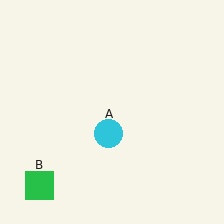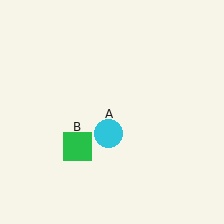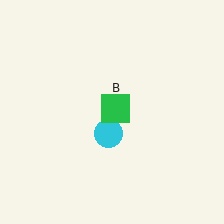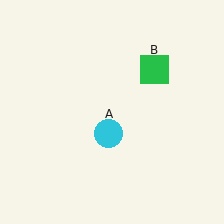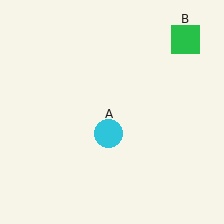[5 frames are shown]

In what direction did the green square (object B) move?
The green square (object B) moved up and to the right.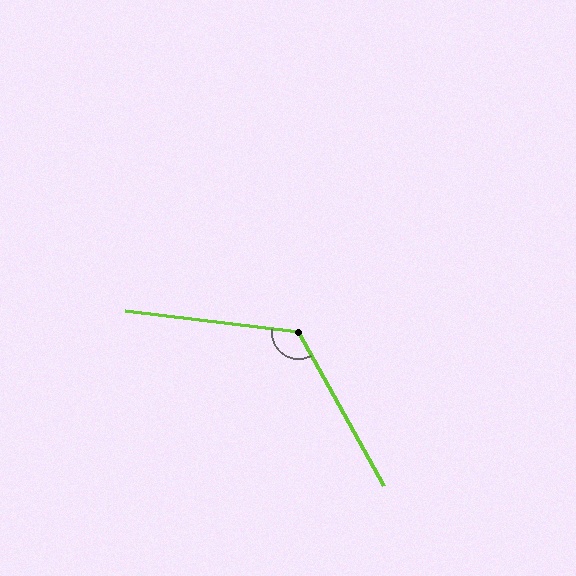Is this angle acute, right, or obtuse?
It is obtuse.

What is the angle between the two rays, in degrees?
Approximately 126 degrees.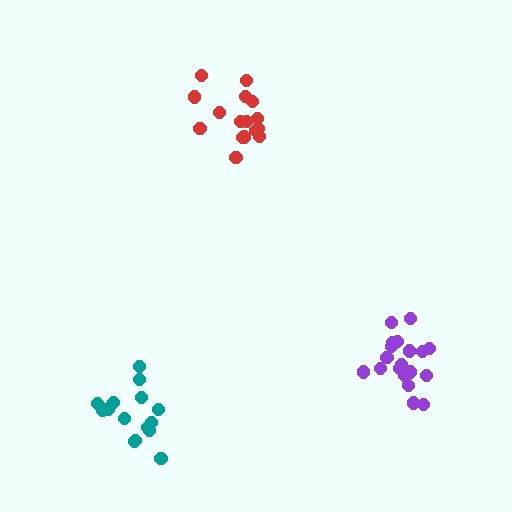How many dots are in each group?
Group 1: 16 dots, Group 2: 16 dots, Group 3: 19 dots (51 total).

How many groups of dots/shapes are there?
There are 3 groups.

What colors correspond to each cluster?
The clusters are colored: teal, red, purple.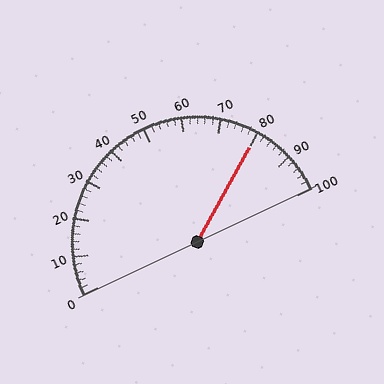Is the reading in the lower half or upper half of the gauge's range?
The reading is in the upper half of the range (0 to 100).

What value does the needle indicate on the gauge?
The needle indicates approximately 80.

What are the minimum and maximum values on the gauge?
The gauge ranges from 0 to 100.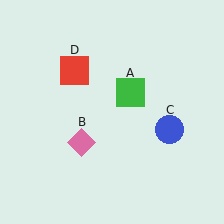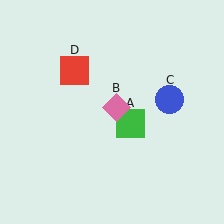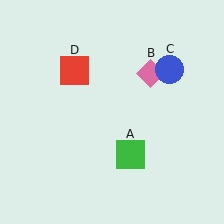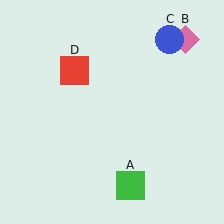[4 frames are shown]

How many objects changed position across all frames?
3 objects changed position: green square (object A), pink diamond (object B), blue circle (object C).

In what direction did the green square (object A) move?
The green square (object A) moved down.